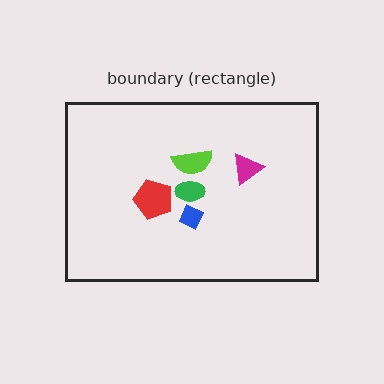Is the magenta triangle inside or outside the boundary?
Inside.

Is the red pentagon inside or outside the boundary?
Inside.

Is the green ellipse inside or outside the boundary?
Inside.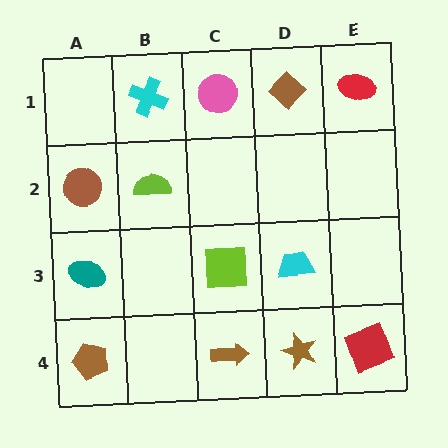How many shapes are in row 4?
4 shapes.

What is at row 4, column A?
A brown pentagon.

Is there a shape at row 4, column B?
No, that cell is empty.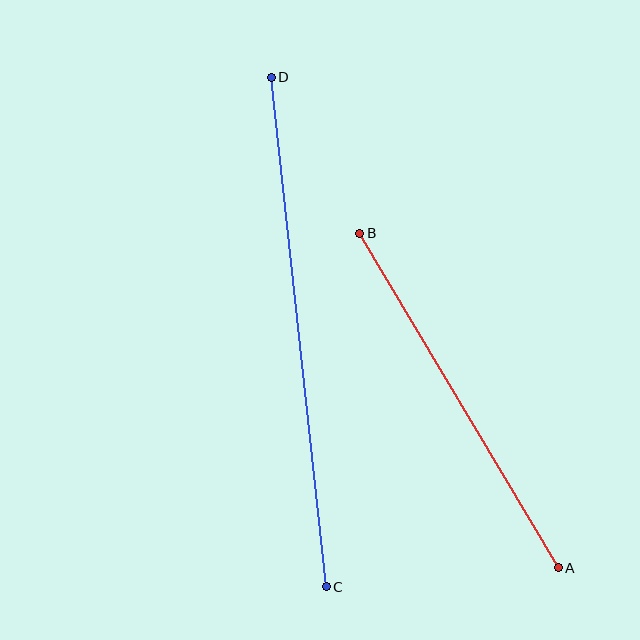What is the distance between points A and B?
The distance is approximately 389 pixels.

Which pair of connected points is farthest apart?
Points C and D are farthest apart.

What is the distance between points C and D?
The distance is approximately 512 pixels.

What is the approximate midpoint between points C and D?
The midpoint is at approximately (299, 332) pixels.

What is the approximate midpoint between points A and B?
The midpoint is at approximately (459, 400) pixels.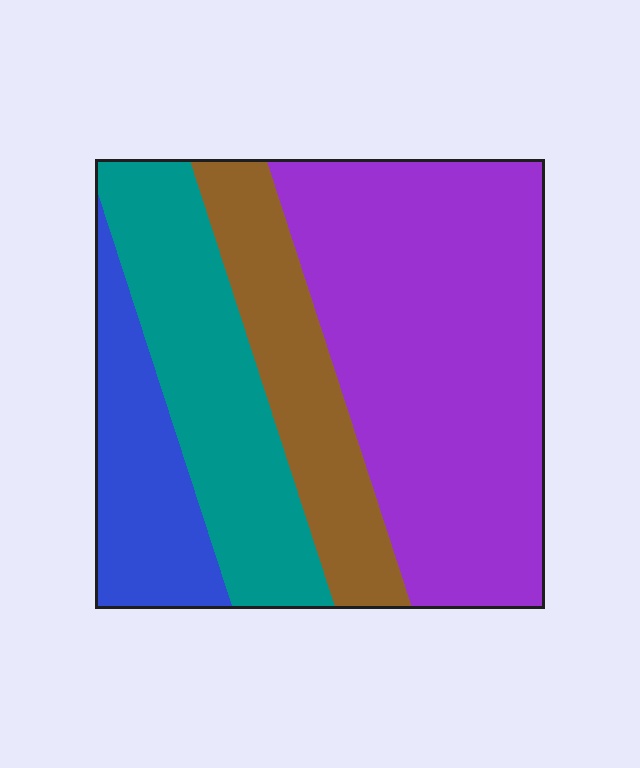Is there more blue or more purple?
Purple.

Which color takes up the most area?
Purple, at roughly 45%.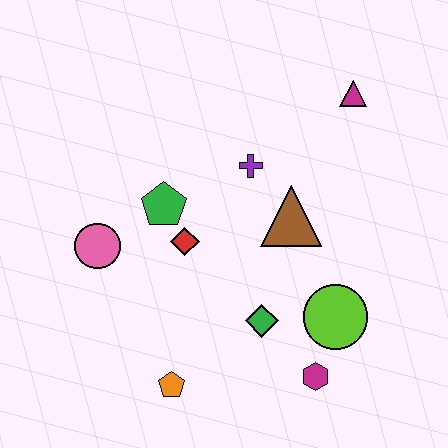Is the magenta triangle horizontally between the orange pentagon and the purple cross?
No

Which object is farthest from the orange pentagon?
The magenta triangle is farthest from the orange pentagon.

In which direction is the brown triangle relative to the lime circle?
The brown triangle is above the lime circle.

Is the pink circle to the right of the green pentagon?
No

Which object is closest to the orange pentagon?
The green diamond is closest to the orange pentagon.